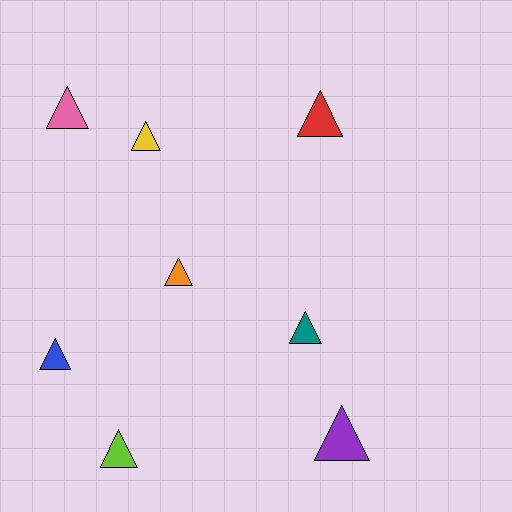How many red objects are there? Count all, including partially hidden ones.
There is 1 red object.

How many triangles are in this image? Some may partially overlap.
There are 8 triangles.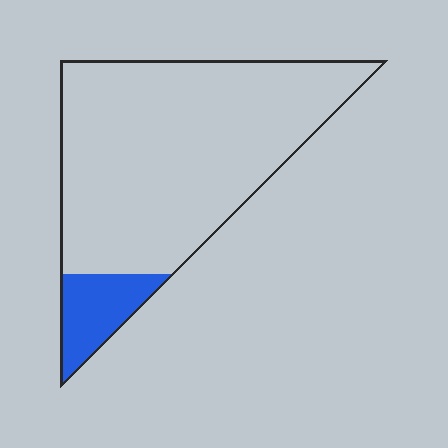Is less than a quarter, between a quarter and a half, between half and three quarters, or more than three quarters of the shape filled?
Less than a quarter.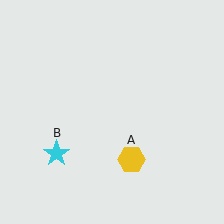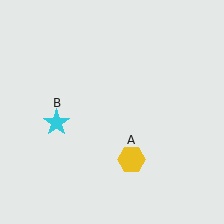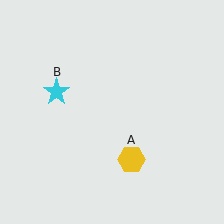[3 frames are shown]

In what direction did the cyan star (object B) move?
The cyan star (object B) moved up.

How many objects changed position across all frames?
1 object changed position: cyan star (object B).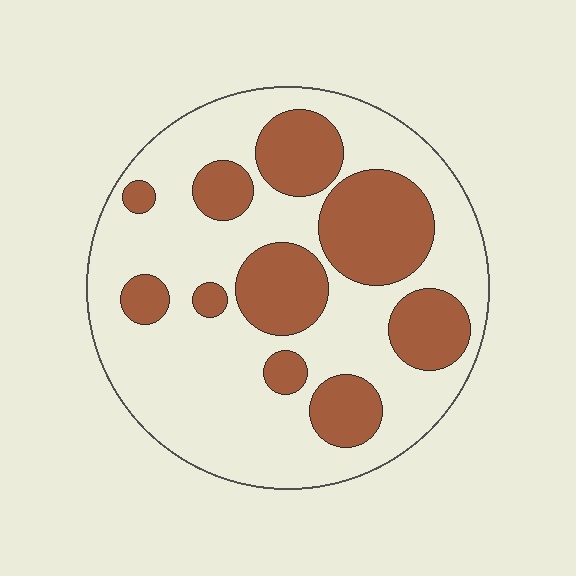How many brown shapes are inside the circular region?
10.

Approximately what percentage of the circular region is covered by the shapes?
Approximately 35%.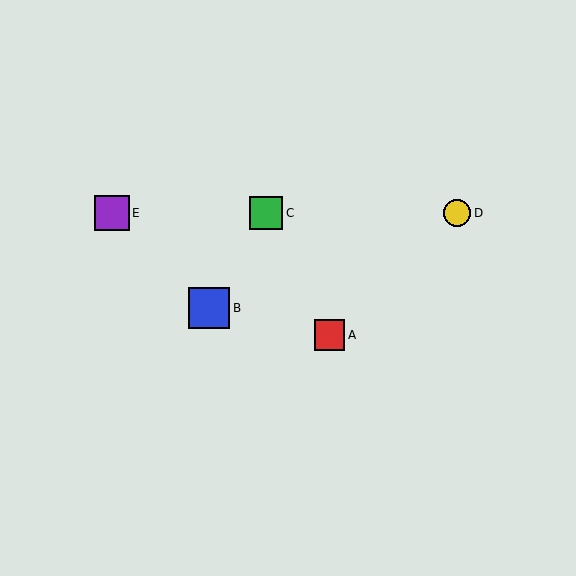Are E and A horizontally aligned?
No, E is at y≈213 and A is at y≈335.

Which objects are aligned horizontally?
Objects C, D, E are aligned horizontally.